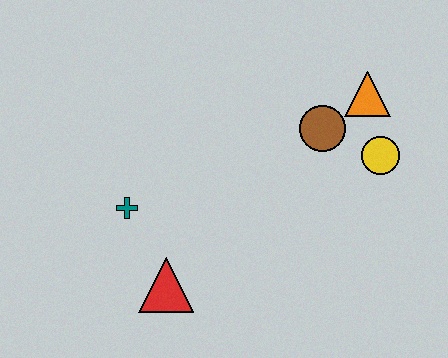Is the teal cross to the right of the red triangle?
No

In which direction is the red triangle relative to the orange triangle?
The red triangle is to the left of the orange triangle.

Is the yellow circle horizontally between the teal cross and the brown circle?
No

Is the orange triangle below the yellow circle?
No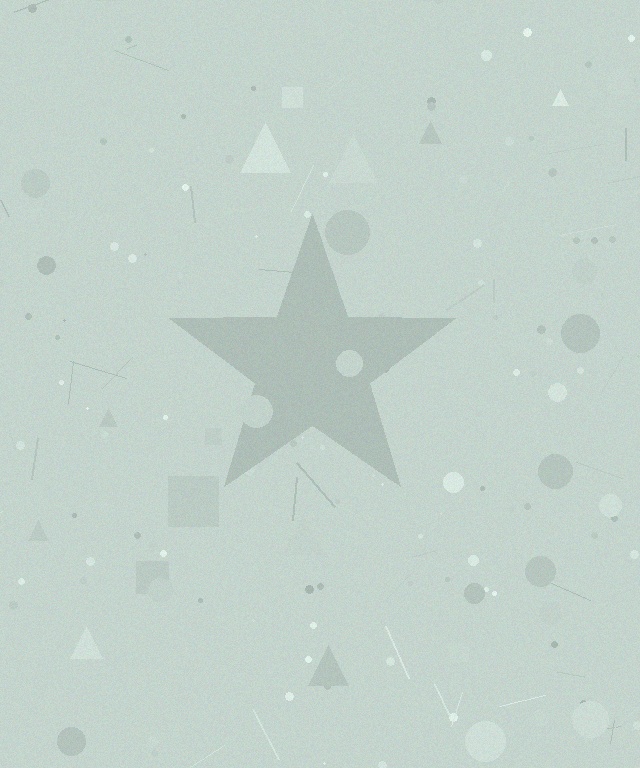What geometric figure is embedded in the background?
A star is embedded in the background.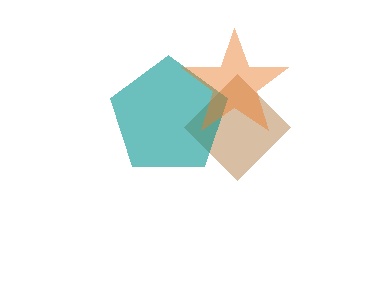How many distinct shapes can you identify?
There are 3 distinct shapes: a brown diamond, a teal pentagon, an orange star.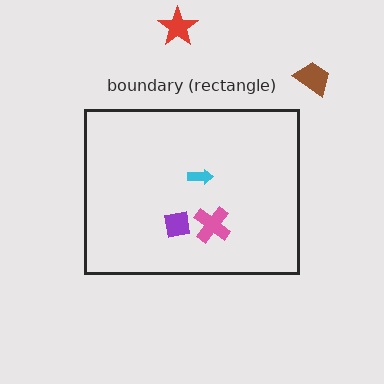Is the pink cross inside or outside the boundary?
Inside.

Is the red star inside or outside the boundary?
Outside.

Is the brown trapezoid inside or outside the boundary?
Outside.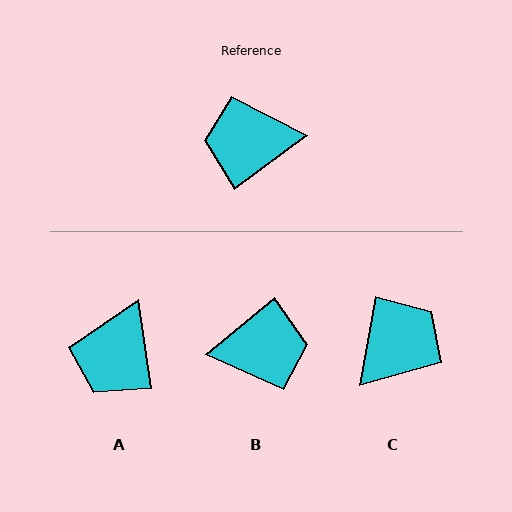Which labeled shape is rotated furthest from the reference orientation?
B, about 177 degrees away.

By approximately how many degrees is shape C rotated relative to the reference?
Approximately 137 degrees clockwise.